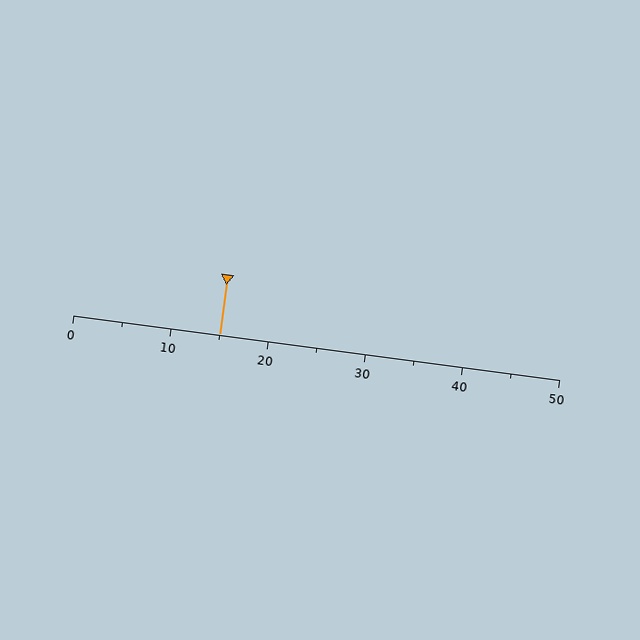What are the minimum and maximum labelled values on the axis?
The axis runs from 0 to 50.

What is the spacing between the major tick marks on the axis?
The major ticks are spaced 10 apart.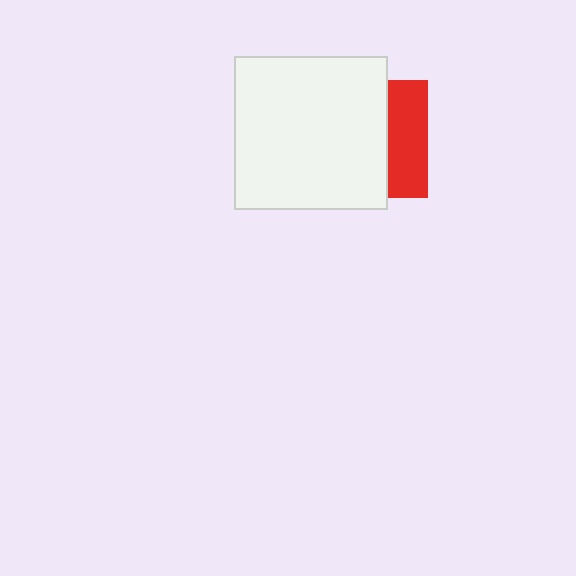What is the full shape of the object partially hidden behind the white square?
The partially hidden object is a red square.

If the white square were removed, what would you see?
You would see the complete red square.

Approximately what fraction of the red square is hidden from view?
Roughly 66% of the red square is hidden behind the white square.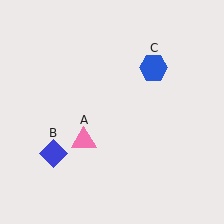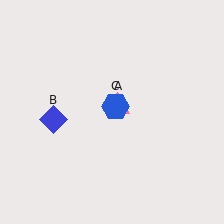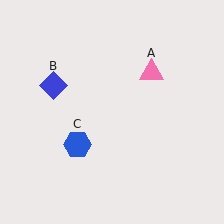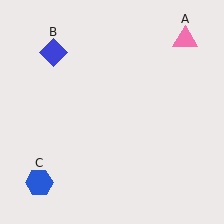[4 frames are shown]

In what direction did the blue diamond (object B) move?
The blue diamond (object B) moved up.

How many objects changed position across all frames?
3 objects changed position: pink triangle (object A), blue diamond (object B), blue hexagon (object C).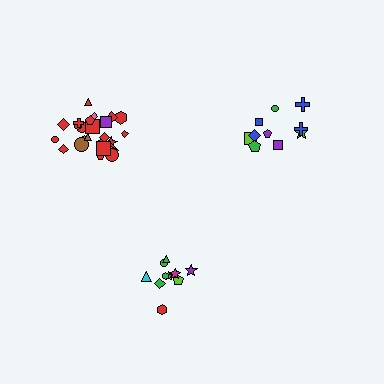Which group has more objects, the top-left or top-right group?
The top-left group.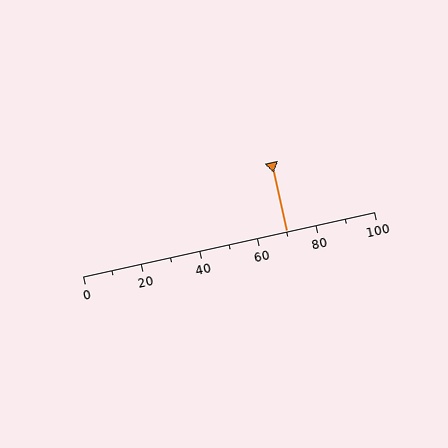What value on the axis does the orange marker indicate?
The marker indicates approximately 70.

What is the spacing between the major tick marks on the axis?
The major ticks are spaced 20 apart.